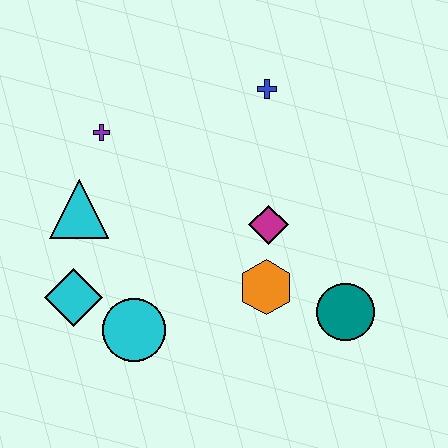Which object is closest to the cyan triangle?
The purple cross is closest to the cyan triangle.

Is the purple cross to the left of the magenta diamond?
Yes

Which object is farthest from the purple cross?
The teal circle is farthest from the purple cross.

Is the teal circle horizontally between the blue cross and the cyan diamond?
No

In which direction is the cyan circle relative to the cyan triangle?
The cyan circle is below the cyan triangle.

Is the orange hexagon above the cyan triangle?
No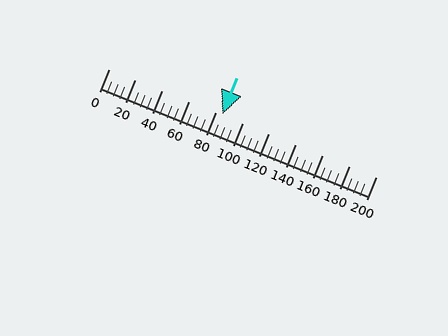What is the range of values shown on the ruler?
The ruler shows values from 0 to 200.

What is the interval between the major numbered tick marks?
The major tick marks are spaced 20 units apart.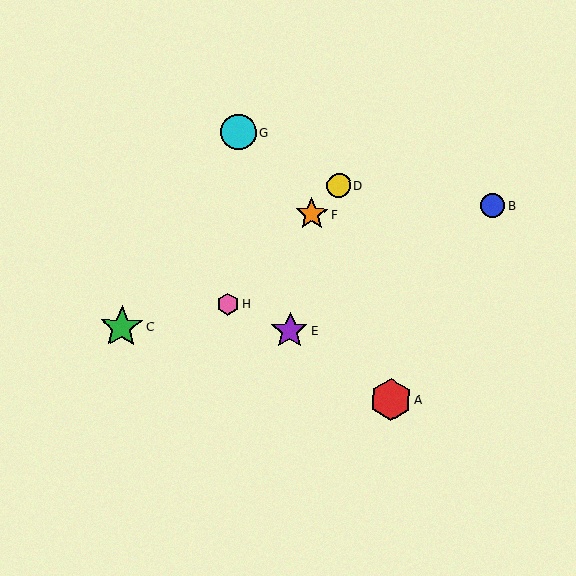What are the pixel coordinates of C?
Object C is at (122, 327).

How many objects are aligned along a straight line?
3 objects (D, F, H) are aligned along a straight line.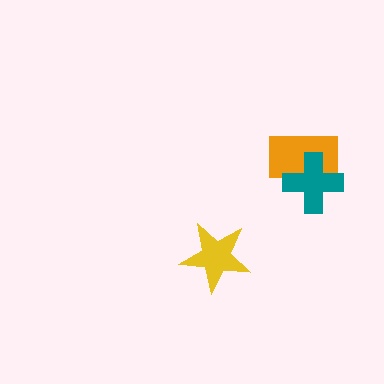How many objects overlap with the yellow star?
0 objects overlap with the yellow star.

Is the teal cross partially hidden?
No, no other shape covers it.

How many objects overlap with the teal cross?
1 object overlaps with the teal cross.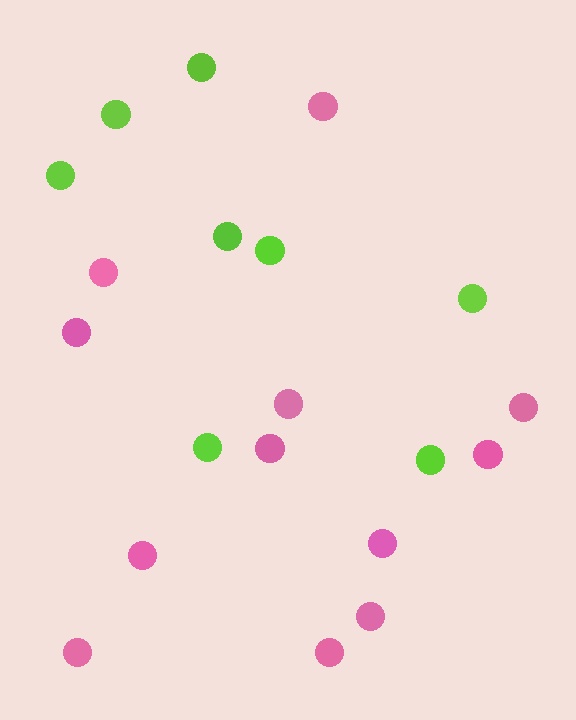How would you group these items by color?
There are 2 groups: one group of pink circles (12) and one group of lime circles (8).